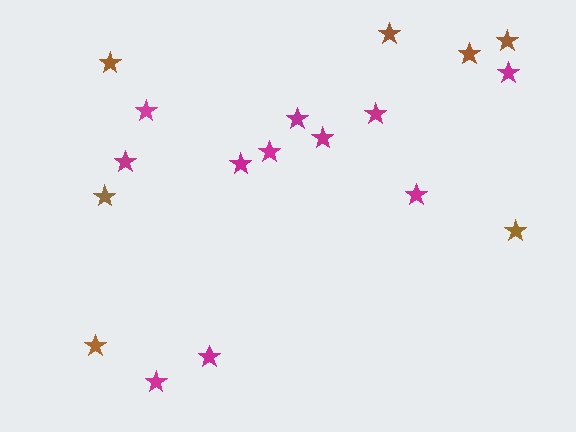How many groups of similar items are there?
There are 2 groups: one group of brown stars (7) and one group of magenta stars (11).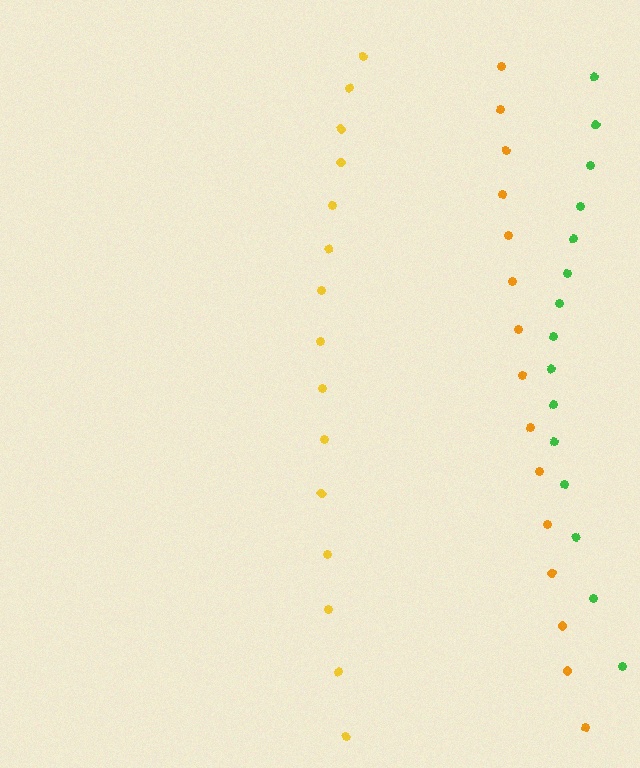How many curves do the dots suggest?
There are 3 distinct paths.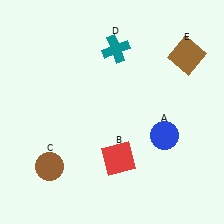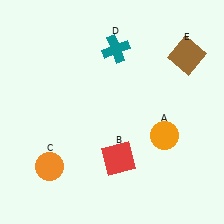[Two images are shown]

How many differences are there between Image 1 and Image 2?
There are 2 differences between the two images.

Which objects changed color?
A changed from blue to orange. C changed from brown to orange.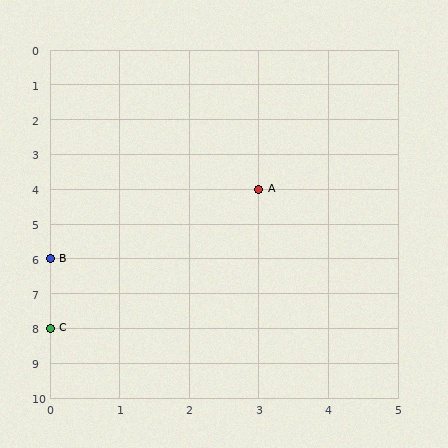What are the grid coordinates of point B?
Point B is at grid coordinates (0, 6).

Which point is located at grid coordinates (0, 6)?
Point B is at (0, 6).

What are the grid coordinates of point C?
Point C is at grid coordinates (0, 8).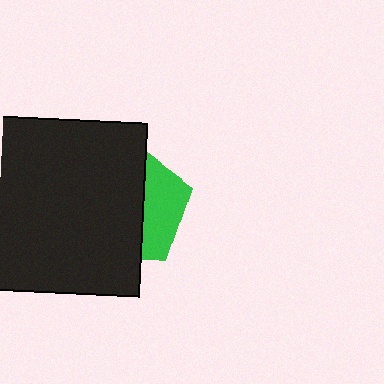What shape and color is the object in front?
The object in front is a black square.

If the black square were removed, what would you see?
You would see the complete green pentagon.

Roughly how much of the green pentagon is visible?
A small part of it is visible (roughly 33%).